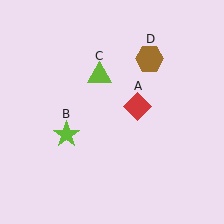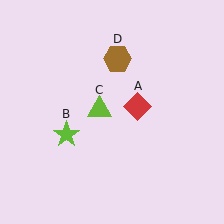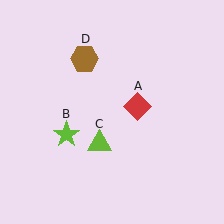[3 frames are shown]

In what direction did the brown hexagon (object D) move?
The brown hexagon (object D) moved left.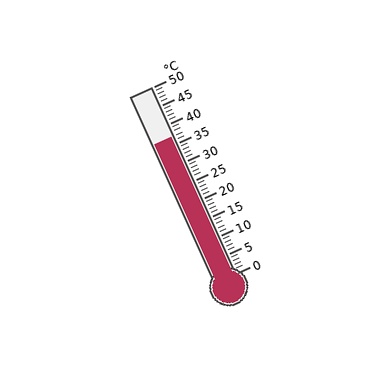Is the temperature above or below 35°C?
The temperature is above 35°C.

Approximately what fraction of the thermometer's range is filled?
The thermometer is filled to approximately 75% of its range.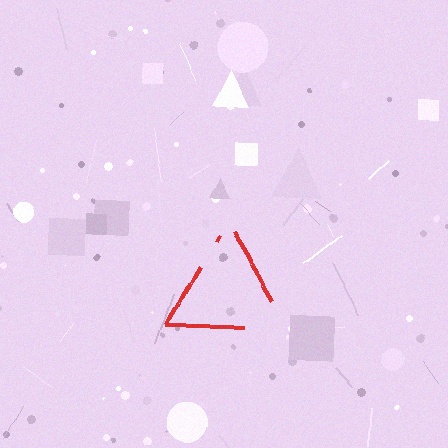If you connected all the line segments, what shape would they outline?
They would outline a triangle.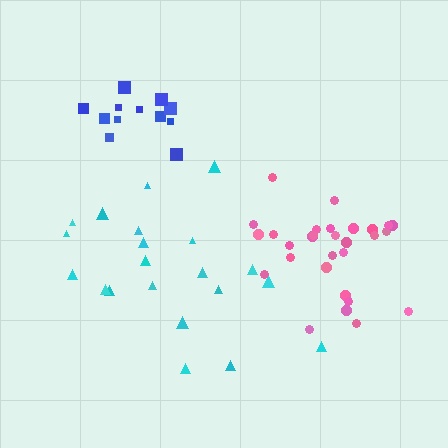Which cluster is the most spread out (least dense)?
Cyan.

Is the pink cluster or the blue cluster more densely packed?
Blue.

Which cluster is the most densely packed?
Blue.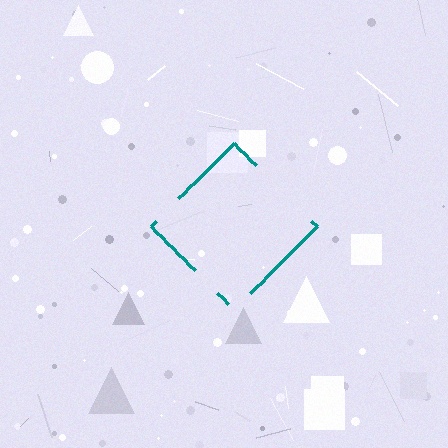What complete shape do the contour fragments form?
The contour fragments form a diamond.